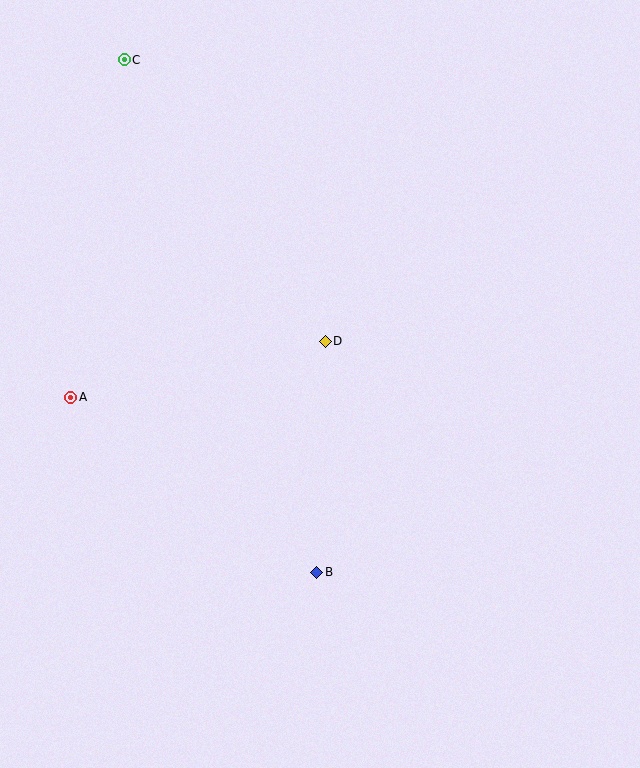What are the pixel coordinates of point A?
Point A is at (71, 397).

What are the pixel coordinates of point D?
Point D is at (325, 341).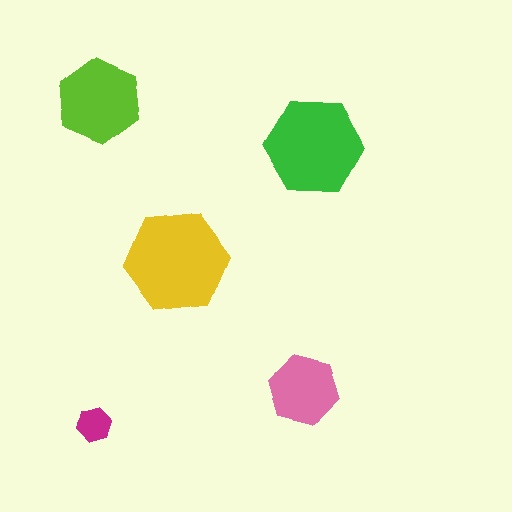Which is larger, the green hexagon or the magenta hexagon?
The green one.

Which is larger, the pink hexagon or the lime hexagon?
The lime one.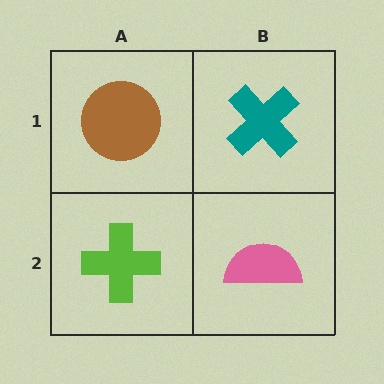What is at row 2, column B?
A pink semicircle.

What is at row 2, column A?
A lime cross.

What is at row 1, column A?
A brown circle.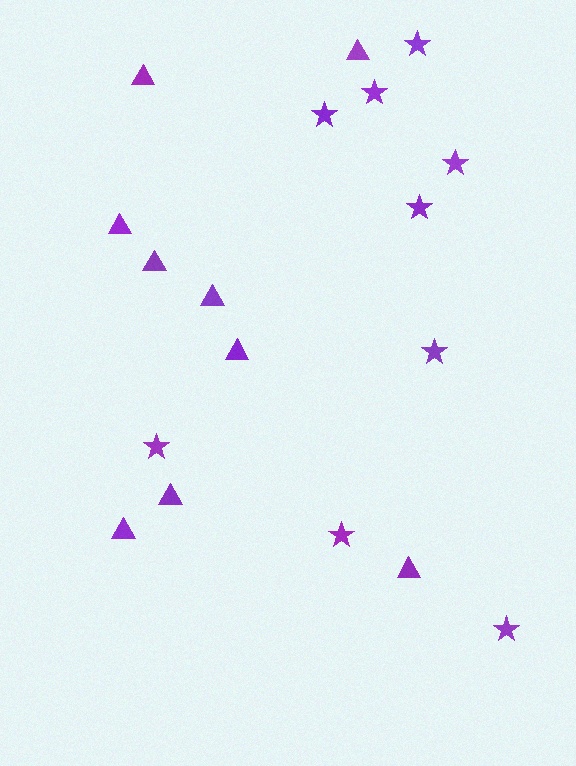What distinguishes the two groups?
There are 2 groups: one group of stars (9) and one group of triangles (9).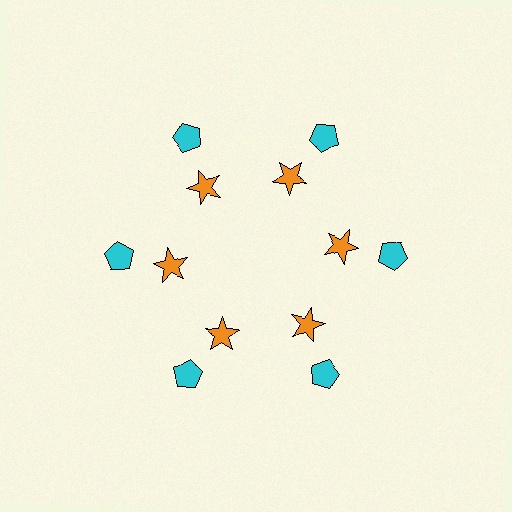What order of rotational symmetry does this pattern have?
This pattern has 6-fold rotational symmetry.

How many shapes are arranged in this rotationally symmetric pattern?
There are 12 shapes, arranged in 6 groups of 2.